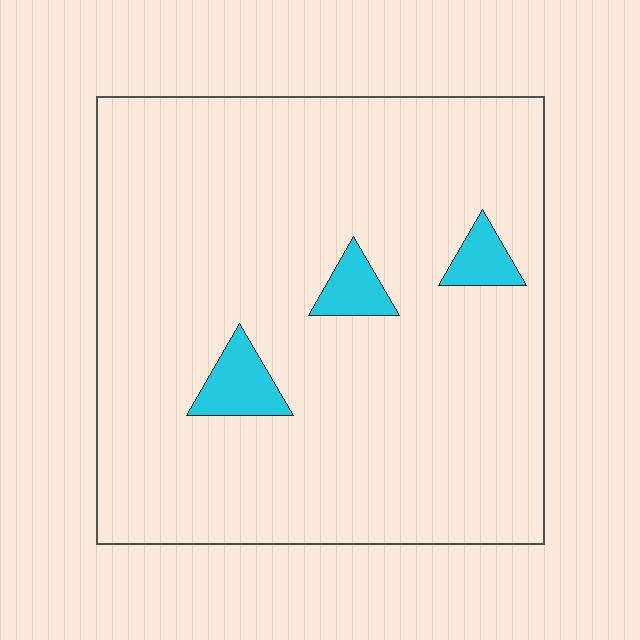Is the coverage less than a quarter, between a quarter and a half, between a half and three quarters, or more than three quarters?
Less than a quarter.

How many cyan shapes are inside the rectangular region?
3.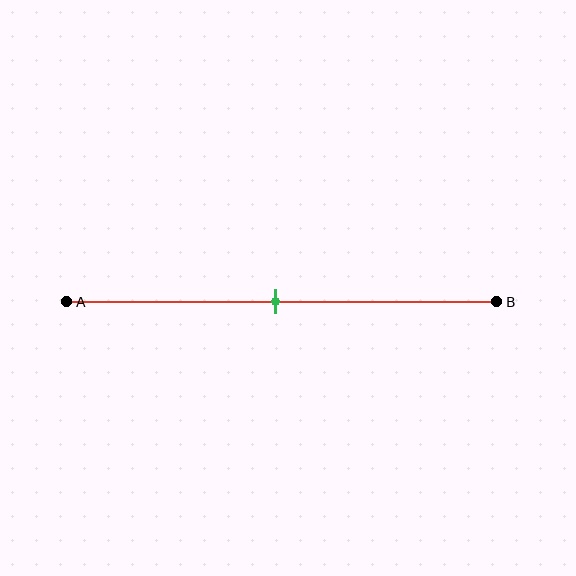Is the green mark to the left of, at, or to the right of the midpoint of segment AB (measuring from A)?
The green mark is approximately at the midpoint of segment AB.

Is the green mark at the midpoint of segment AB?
Yes, the mark is approximately at the midpoint.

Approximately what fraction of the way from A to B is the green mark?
The green mark is approximately 50% of the way from A to B.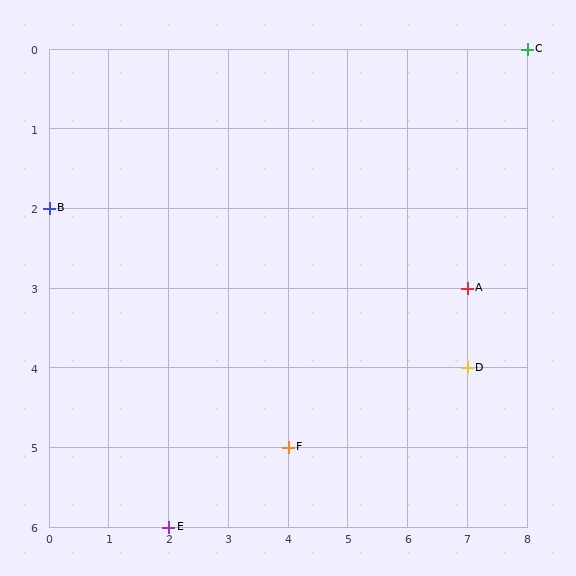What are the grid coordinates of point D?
Point D is at grid coordinates (7, 4).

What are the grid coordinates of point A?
Point A is at grid coordinates (7, 3).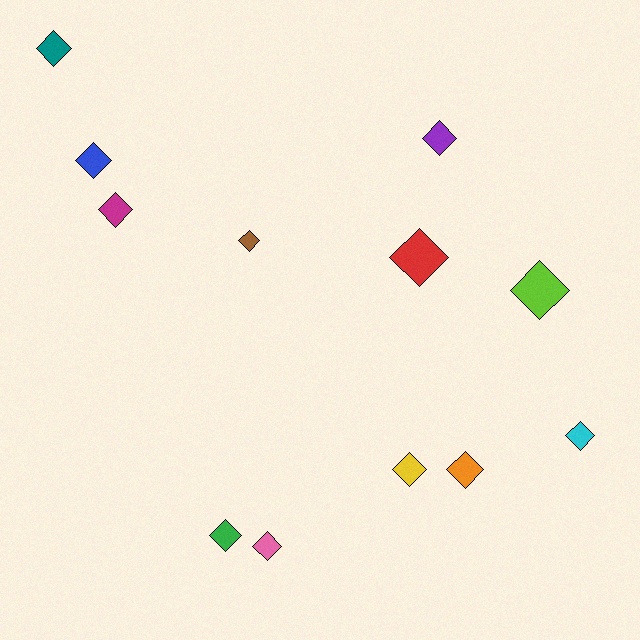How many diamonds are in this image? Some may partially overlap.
There are 12 diamonds.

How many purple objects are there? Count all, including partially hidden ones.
There is 1 purple object.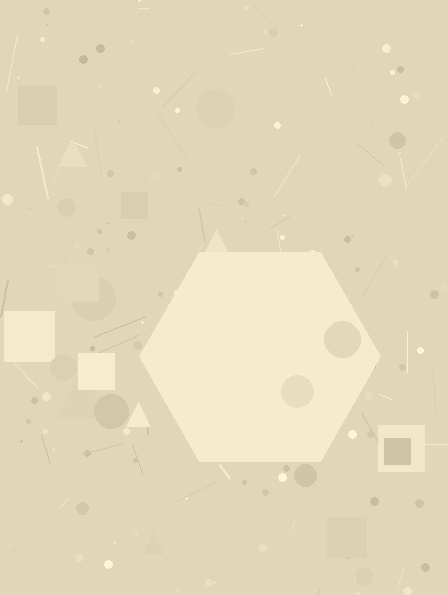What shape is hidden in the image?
A hexagon is hidden in the image.